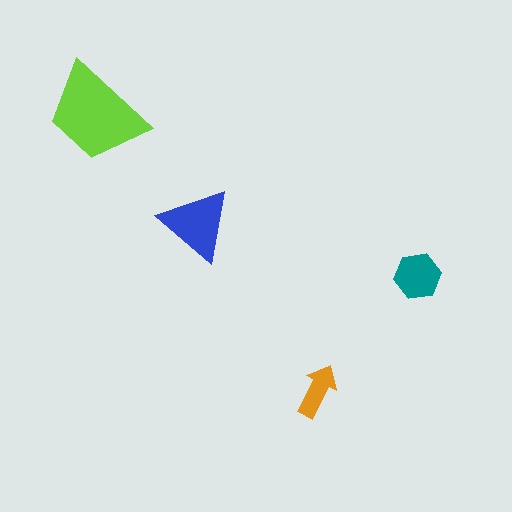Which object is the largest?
The lime trapezoid.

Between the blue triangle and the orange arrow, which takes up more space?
The blue triangle.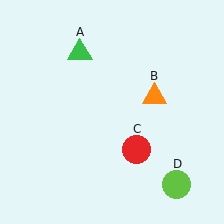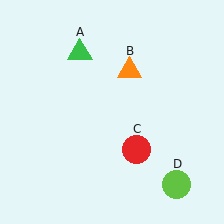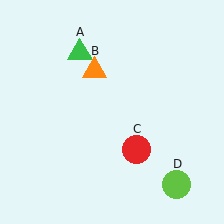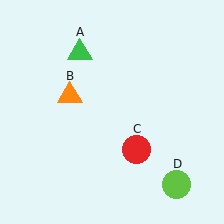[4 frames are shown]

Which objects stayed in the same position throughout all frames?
Green triangle (object A) and red circle (object C) and lime circle (object D) remained stationary.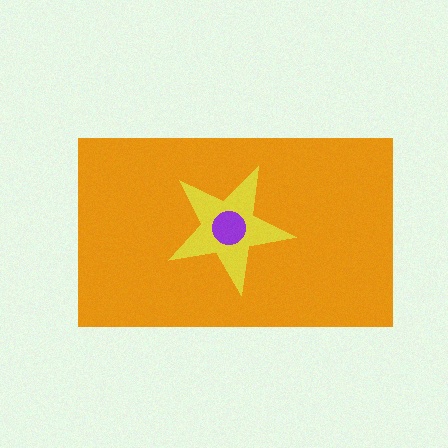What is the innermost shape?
The purple circle.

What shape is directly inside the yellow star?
The purple circle.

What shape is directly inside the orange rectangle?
The yellow star.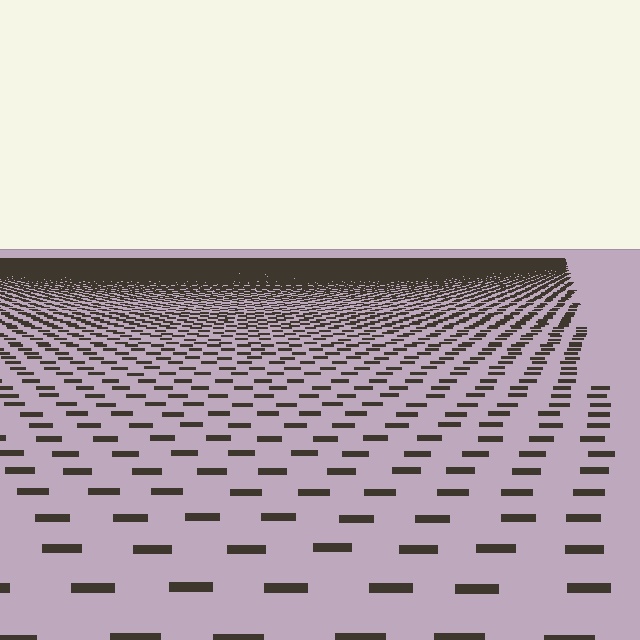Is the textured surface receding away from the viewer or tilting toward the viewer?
The surface is receding away from the viewer. Texture elements get smaller and denser toward the top.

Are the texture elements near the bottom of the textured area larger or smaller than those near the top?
Larger. Near the bottom, elements are closer to the viewer and appear at a bigger on-screen size.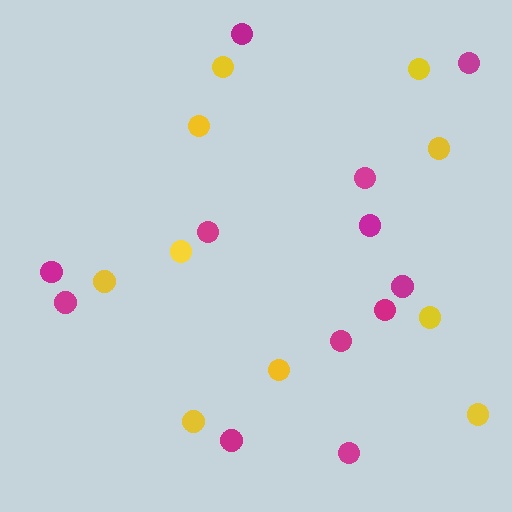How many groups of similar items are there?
There are 2 groups: one group of yellow circles (10) and one group of magenta circles (12).